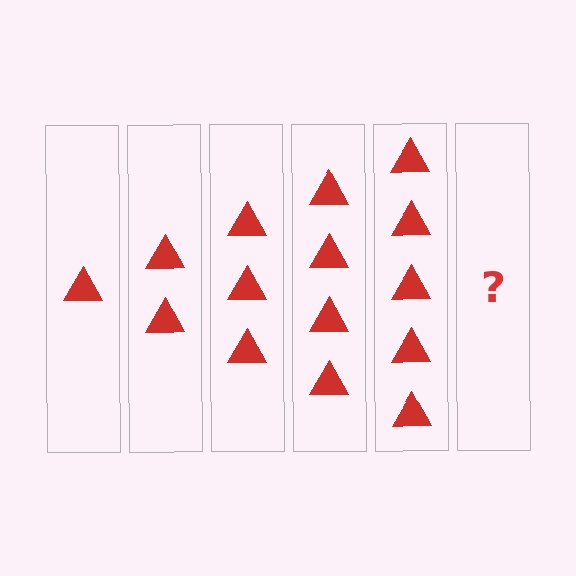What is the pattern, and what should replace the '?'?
The pattern is that each step adds one more triangle. The '?' should be 6 triangles.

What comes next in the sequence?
The next element should be 6 triangles.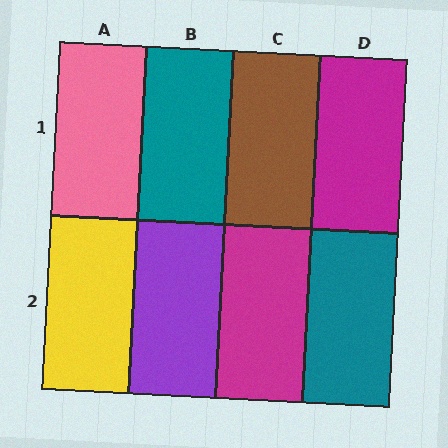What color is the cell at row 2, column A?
Yellow.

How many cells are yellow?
1 cell is yellow.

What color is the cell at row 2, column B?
Purple.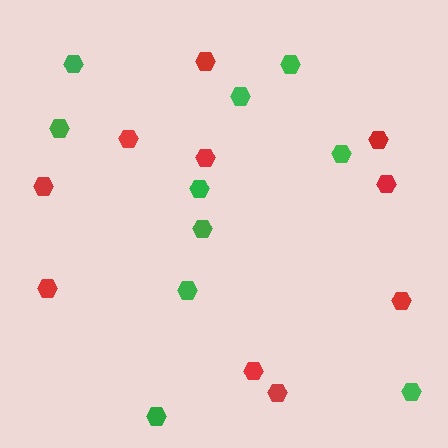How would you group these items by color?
There are 2 groups: one group of green hexagons (10) and one group of red hexagons (10).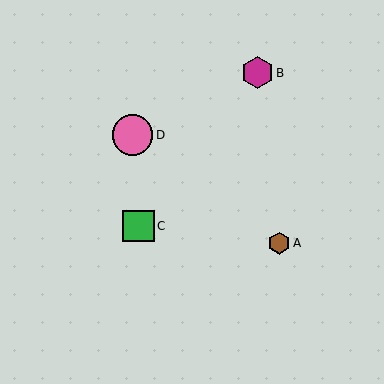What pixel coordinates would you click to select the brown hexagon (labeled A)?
Click at (279, 243) to select the brown hexagon A.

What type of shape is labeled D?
Shape D is a pink circle.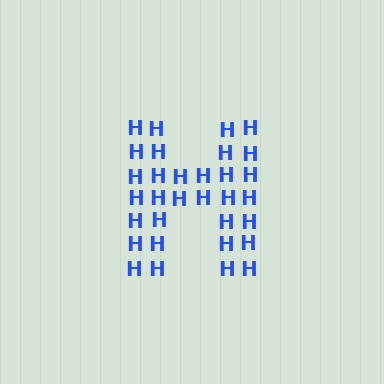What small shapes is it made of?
It is made of small letter H's.